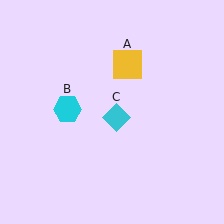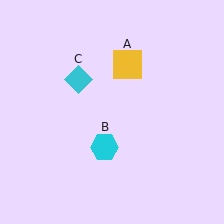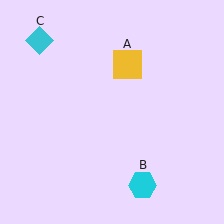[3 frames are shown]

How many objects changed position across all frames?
2 objects changed position: cyan hexagon (object B), cyan diamond (object C).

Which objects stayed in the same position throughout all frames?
Yellow square (object A) remained stationary.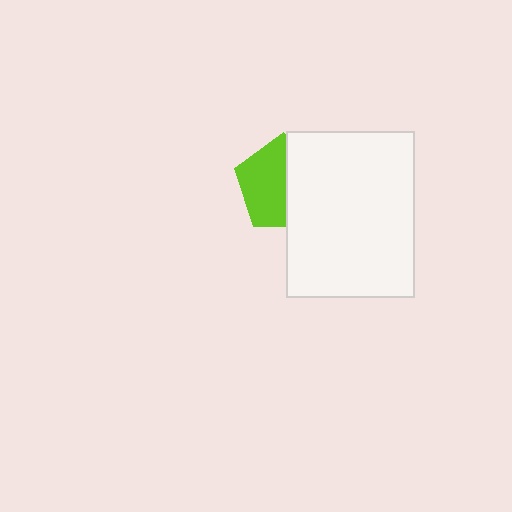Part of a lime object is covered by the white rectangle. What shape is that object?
It is a pentagon.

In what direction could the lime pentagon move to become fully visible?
The lime pentagon could move left. That would shift it out from behind the white rectangle entirely.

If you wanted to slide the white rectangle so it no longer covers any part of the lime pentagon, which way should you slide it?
Slide it right — that is the most direct way to separate the two shapes.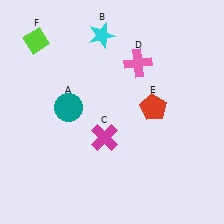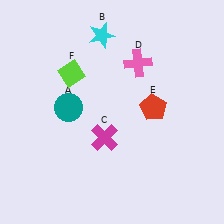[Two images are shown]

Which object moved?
The lime diamond (F) moved right.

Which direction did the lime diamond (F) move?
The lime diamond (F) moved right.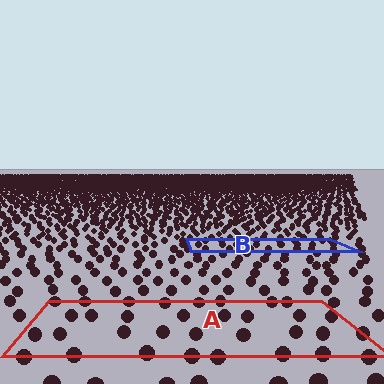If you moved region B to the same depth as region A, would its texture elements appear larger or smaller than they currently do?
They would appear larger. At a closer depth, the same texture elements are projected at a bigger on-screen size.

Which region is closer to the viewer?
Region A is closer. The texture elements there are larger and more spread out.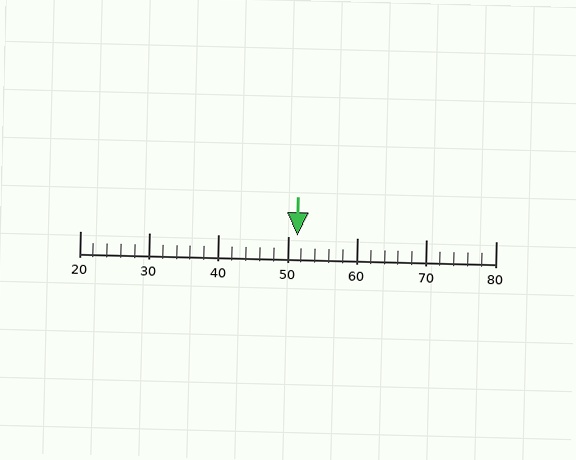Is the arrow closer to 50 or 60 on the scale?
The arrow is closer to 50.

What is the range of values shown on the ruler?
The ruler shows values from 20 to 80.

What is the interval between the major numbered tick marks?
The major tick marks are spaced 10 units apart.